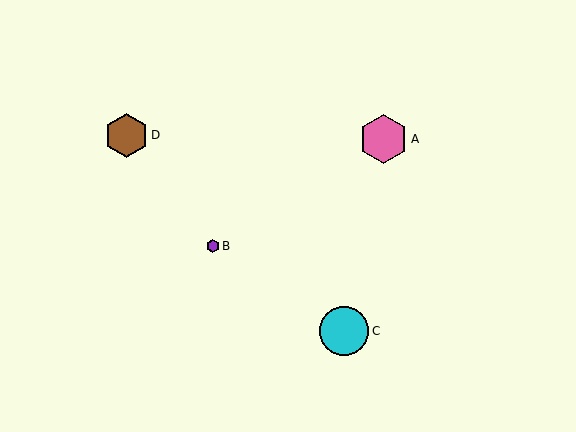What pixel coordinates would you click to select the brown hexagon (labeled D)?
Click at (126, 135) to select the brown hexagon D.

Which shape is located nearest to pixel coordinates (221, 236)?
The purple hexagon (labeled B) at (213, 246) is nearest to that location.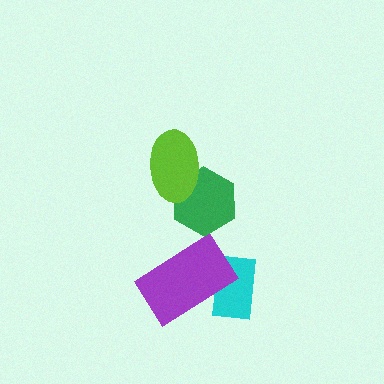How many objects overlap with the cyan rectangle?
1 object overlaps with the cyan rectangle.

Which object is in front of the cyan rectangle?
The purple rectangle is in front of the cyan rectangle.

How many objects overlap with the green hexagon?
1 object overlaps with the green hexagon.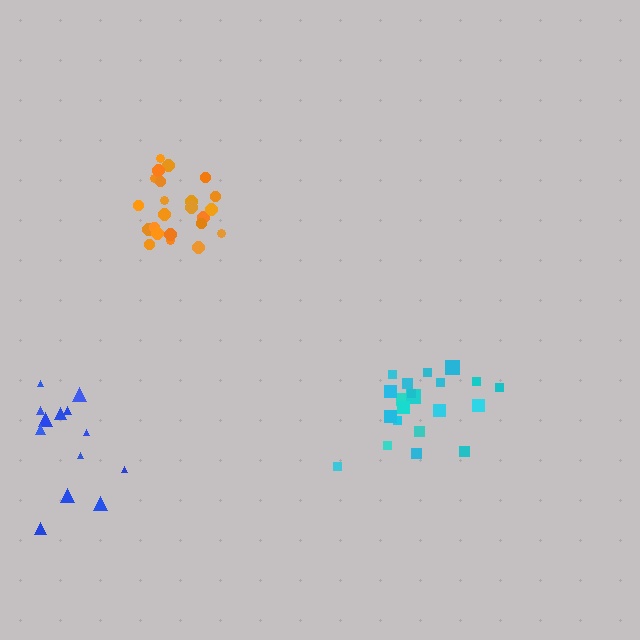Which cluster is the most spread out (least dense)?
Blue.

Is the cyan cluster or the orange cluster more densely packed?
Orange.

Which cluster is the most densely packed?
Orange.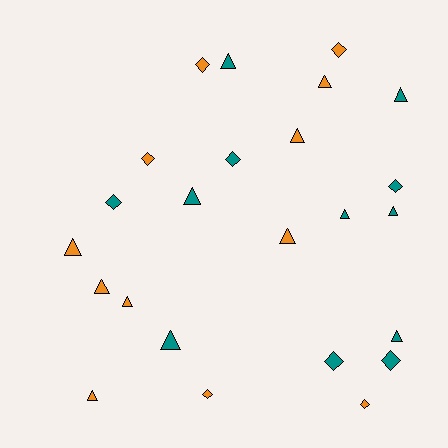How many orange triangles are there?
There are 7 orange triangles.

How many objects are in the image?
There are 24 objects.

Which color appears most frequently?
Teal, with 12 objects.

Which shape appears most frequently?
Triangle, with 14 objects.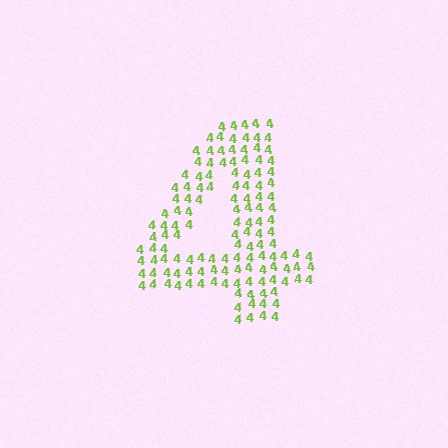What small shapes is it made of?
It is made of small digit 4's.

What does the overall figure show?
The overall figure shows the digit 4.